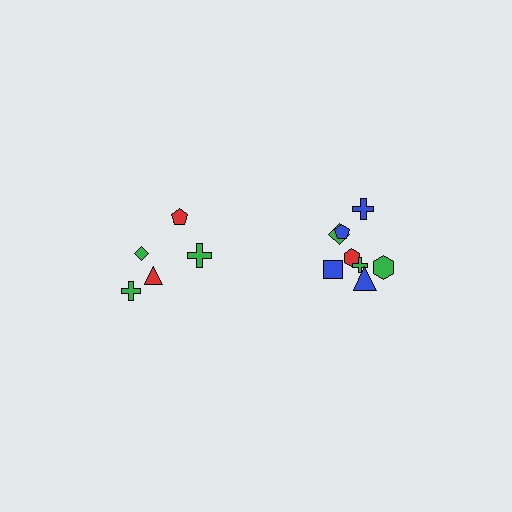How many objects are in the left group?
There are 5 objects.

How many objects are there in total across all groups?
There are 13 objects.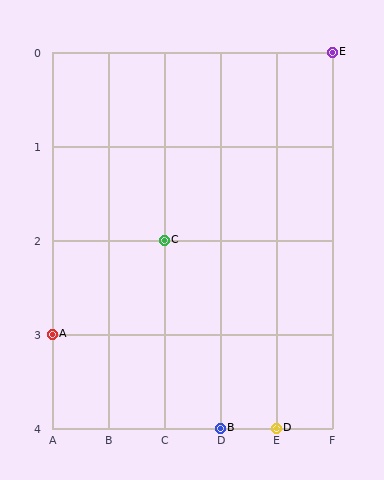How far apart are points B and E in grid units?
Points B and E are 2 columns and 4 rows apart (about 4.5 grid units diagonally).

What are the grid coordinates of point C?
Point C is at grid coordinates (C, 2).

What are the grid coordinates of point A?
Point A is at grid coordinates (A, 3).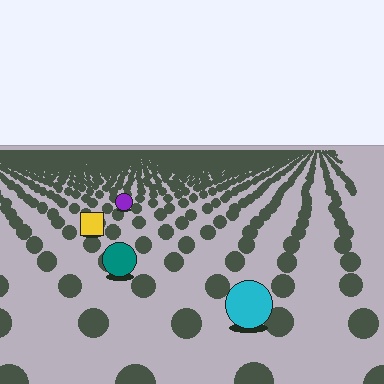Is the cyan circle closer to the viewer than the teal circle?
Yes. The cyan circle is closer — you can tell from the texture gradient: the ground texture is coarser near it.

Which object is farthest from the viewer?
The purple circle is farthest from the viewer. It appears smaller and the ground texture around it is denser.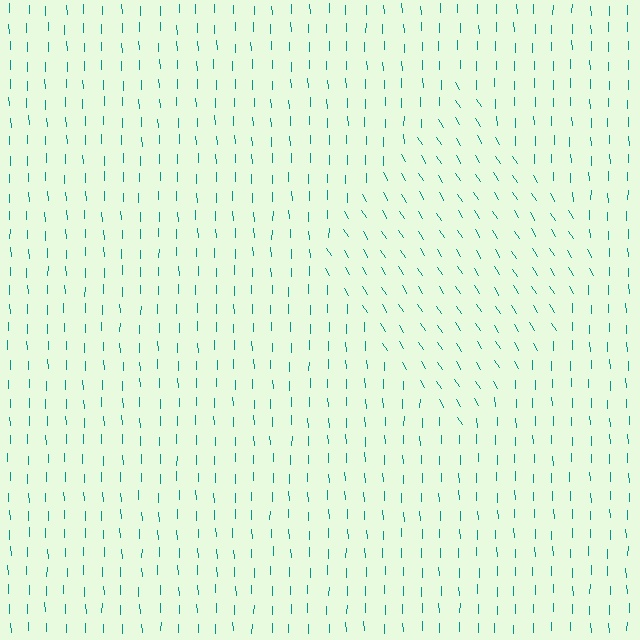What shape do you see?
I see a diamond.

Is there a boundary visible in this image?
Yes, there is a texture boundary formed by a change in line orientation.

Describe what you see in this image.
The image is filled with small teal line segments. A diamond region in the image has lines oriented differently from the surrounding lines, creating a visible texture boundary.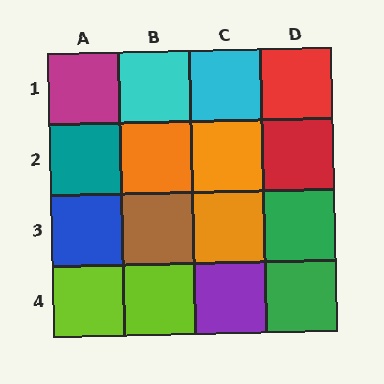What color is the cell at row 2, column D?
Red.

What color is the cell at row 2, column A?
Teal.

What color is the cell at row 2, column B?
Orange.